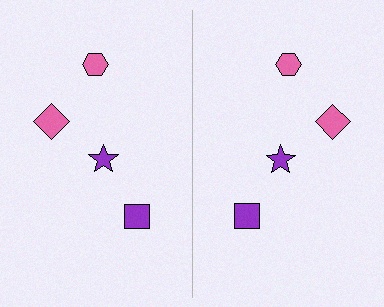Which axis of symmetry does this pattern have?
The pattern has a vertical axis of symmetry running through the center of the image.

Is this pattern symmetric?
Yes, this pattern has bilateral (reflection) symmetry.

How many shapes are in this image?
There are 8 shapes in this image.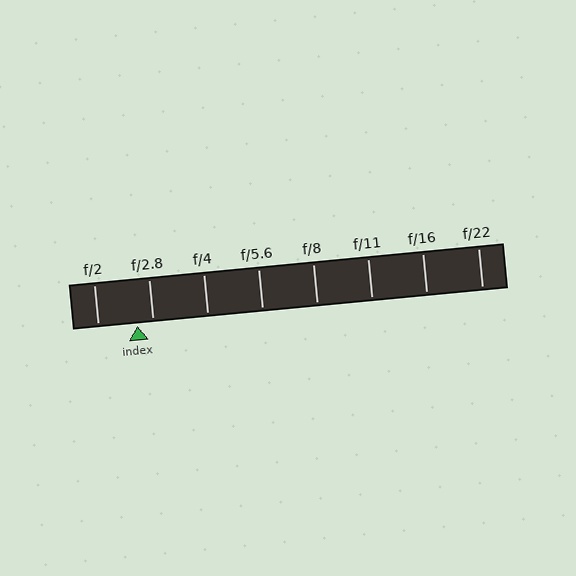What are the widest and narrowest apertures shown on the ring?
The widest aperture shown is f/2 and the narrowest is f/22.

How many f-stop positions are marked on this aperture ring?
There are 8 f-stop positions marked.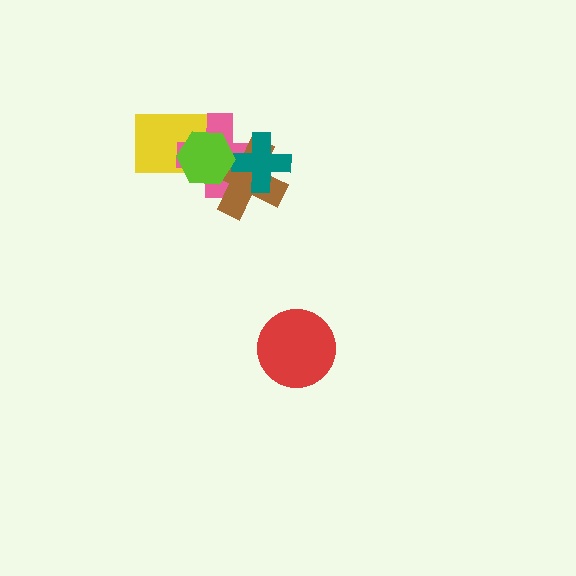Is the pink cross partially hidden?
Yes, it is partially covered by another shape.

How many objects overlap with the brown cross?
4 objects overlap with the brown cross.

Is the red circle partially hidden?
No, no other shape covers it.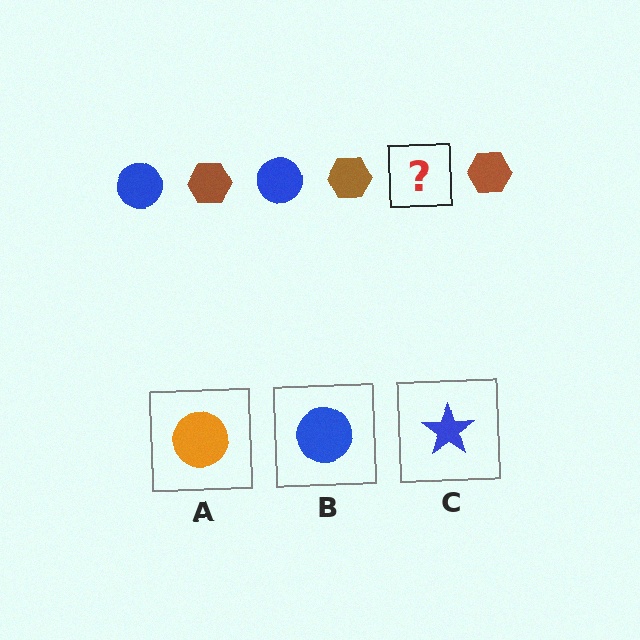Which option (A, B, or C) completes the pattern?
B.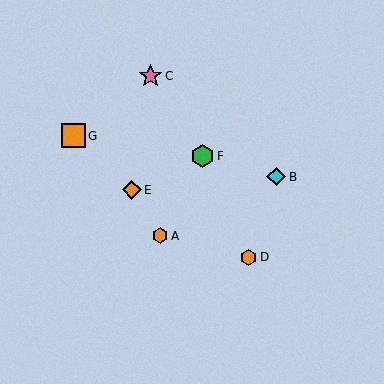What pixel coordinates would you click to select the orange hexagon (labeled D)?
Click at (248, 257) to select the orange hexagon D.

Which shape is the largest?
The orange square (labeled G) is the largest.